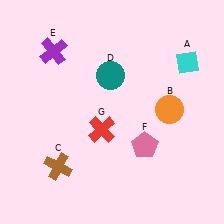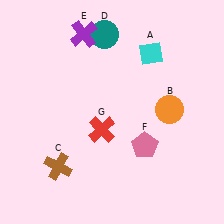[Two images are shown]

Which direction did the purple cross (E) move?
The purple cross (E) moved right.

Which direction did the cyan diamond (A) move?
The cyan diamond (A) moved left.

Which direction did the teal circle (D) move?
The teal circle (D) moved up.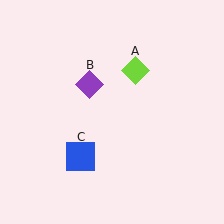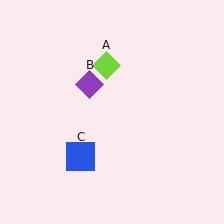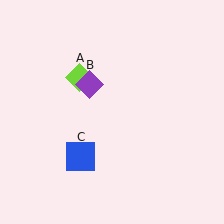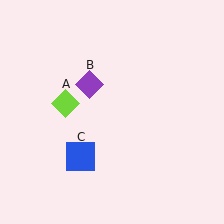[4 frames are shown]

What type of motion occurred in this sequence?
The lime diamond (object A) rotated counterclockwise around the center of the scene.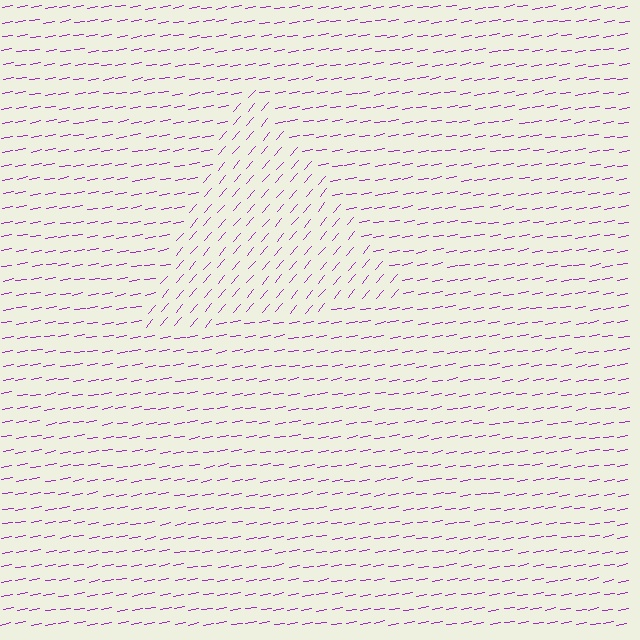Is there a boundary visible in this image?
Yes, there is a texture boundary formed by a change in line orientation.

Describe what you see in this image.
The image is filled with small purple line segments. A triangle region in the image has lines oriented differently from the surrounding lines, creating a visible texture boundary.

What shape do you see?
I see a triangle.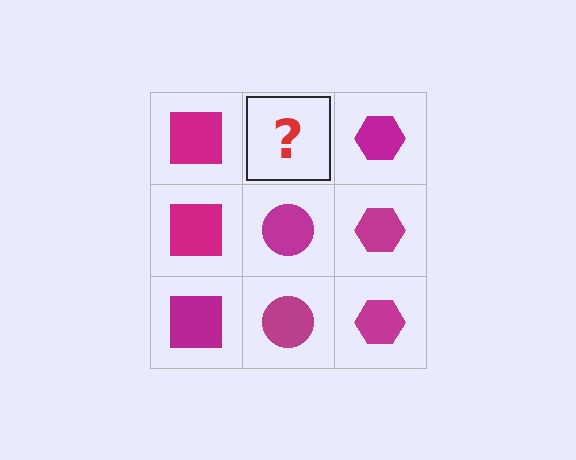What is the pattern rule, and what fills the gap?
The rule is that each column has a consistent shape. The gap should be filled with a magenta circle.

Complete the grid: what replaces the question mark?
The question mark should be replaced with a magenta circle.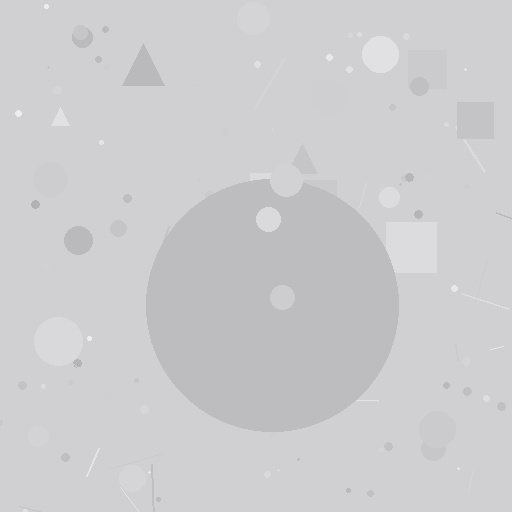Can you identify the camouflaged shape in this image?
The camouflaged shape is a circle.